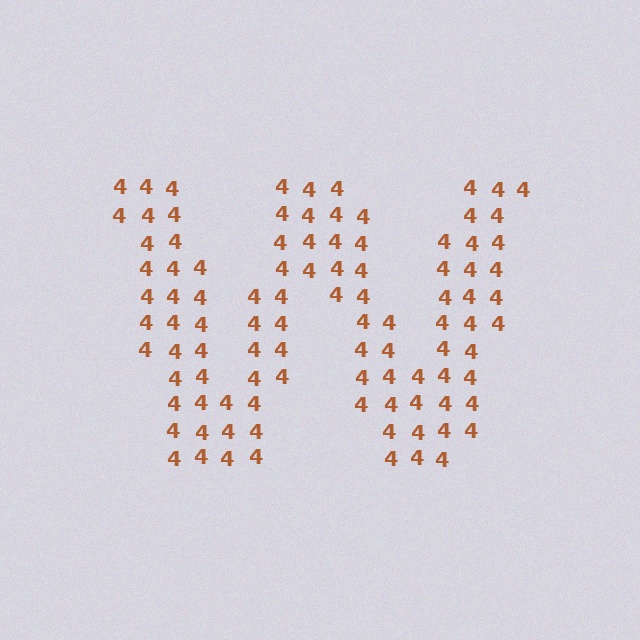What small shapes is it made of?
It is made of small digit 4's.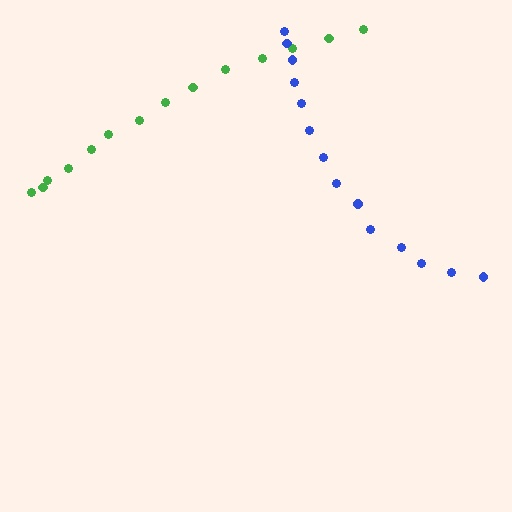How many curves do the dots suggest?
There are 2 distinct paths.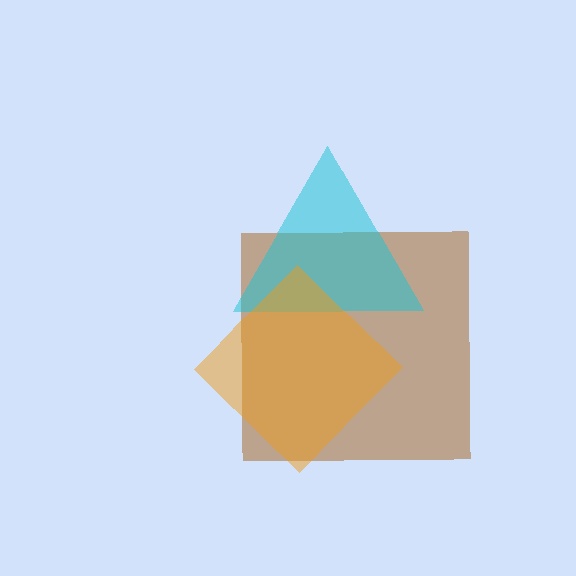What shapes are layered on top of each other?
The layered shapes are: a brown square, a cyan triangle, an orange diamond.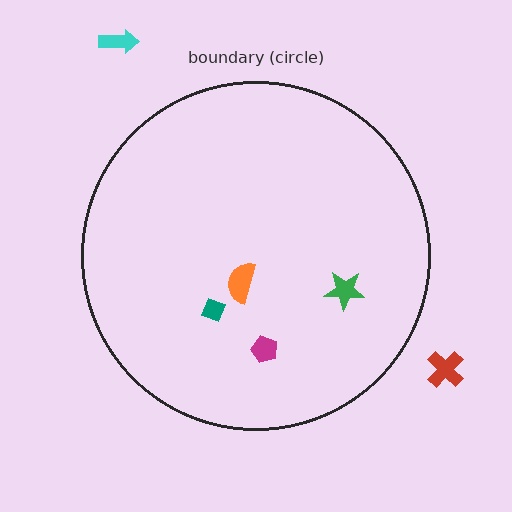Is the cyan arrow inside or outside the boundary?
Outside.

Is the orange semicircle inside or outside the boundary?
Inside.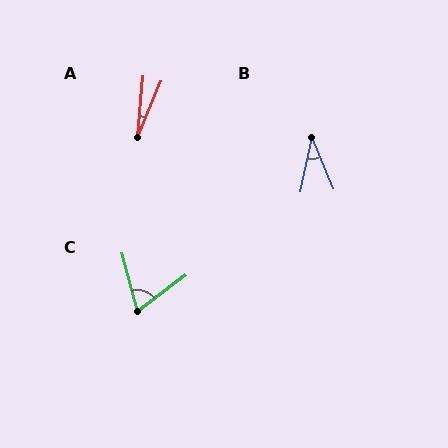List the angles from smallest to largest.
A (18°), B (35°), C (68°).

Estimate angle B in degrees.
Approximately 35 degrees.